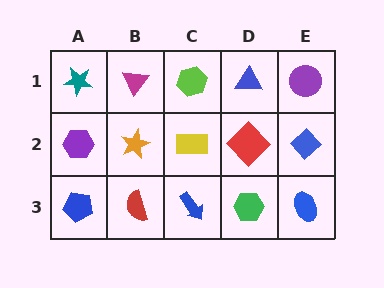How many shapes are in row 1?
5 shapes.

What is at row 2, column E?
A blue diamond.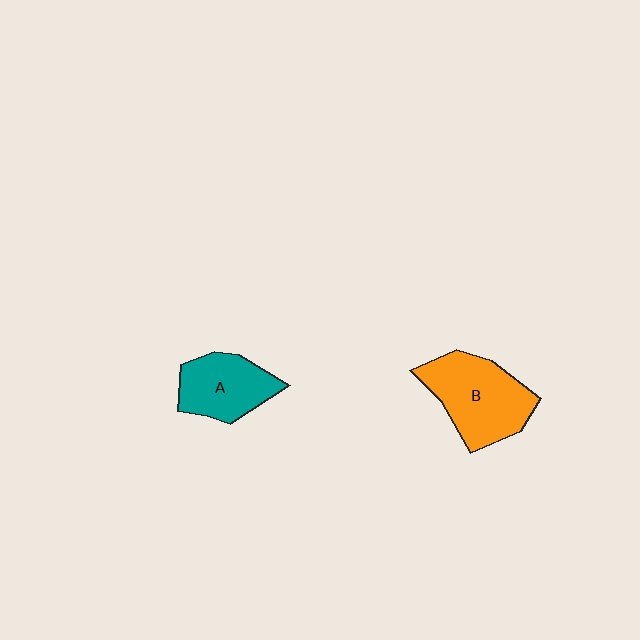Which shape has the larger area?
Shape B (orange).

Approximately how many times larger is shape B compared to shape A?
Approximately 1.4 times.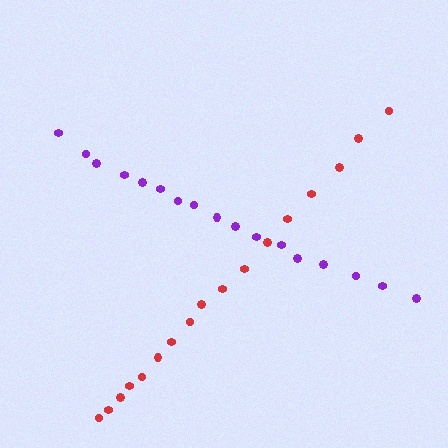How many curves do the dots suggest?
There are 2 distinct paths.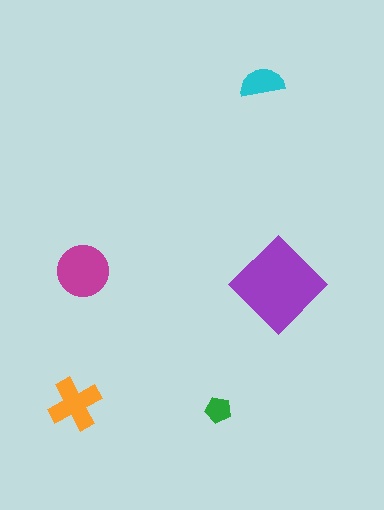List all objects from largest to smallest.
The purple diamond, the magenta circle, the orange cross, the cyan semicircle, the green pentagon.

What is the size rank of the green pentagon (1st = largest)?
5th.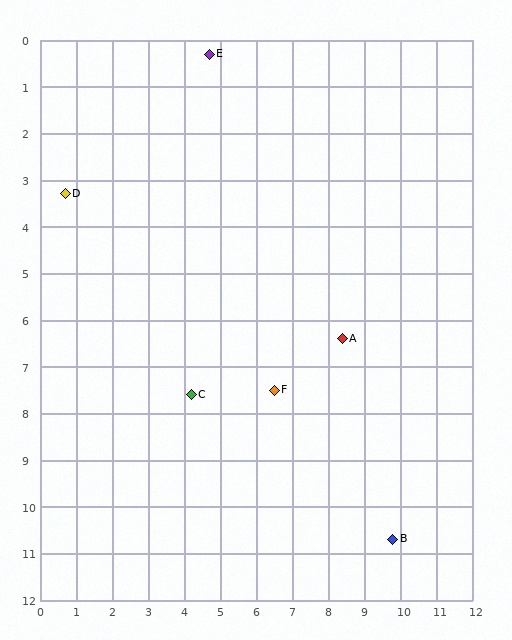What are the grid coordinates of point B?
Point B is at approximately (9.8, 10.7).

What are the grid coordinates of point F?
Point F is at approximately (6.5, 7.5).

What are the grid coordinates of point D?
Point D is at approximately (0.7, 3.3).